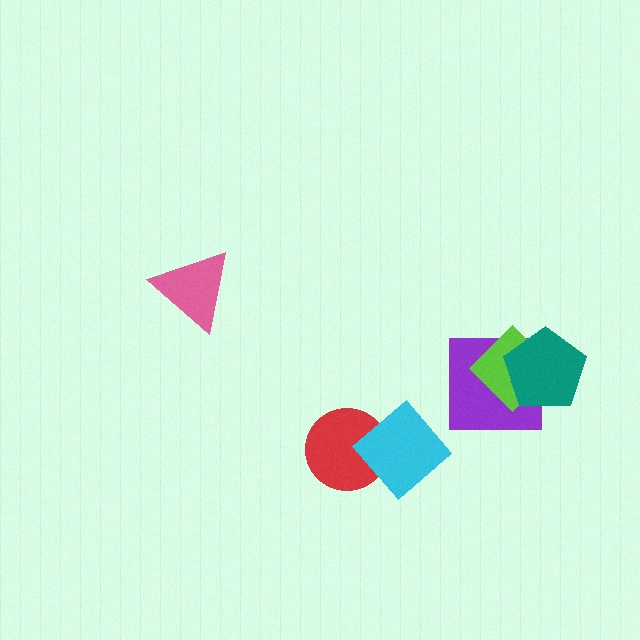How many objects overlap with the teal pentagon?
2 objects overlap with the teal pentagon.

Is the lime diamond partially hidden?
Yes, it is partially covered by another shape.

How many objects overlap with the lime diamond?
2 objects overlap with the lime diamond.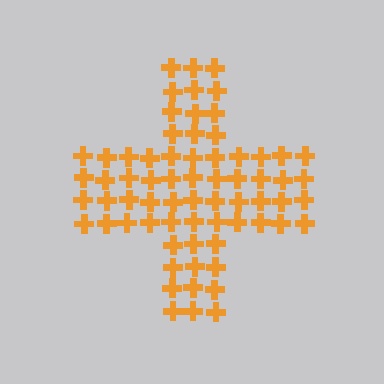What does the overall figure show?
The overall figure shows a cross.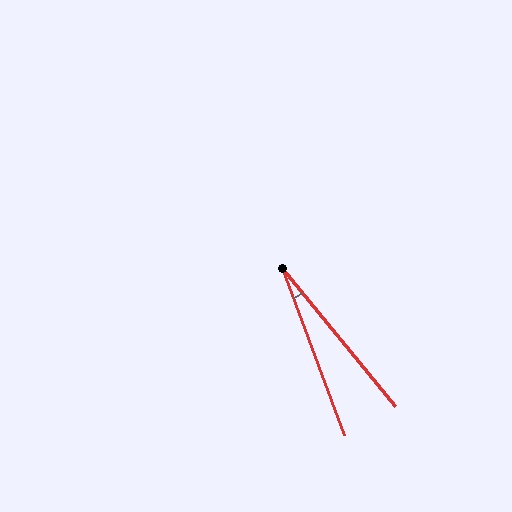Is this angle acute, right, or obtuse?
It is acute.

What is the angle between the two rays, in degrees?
Approximately 19 degrees.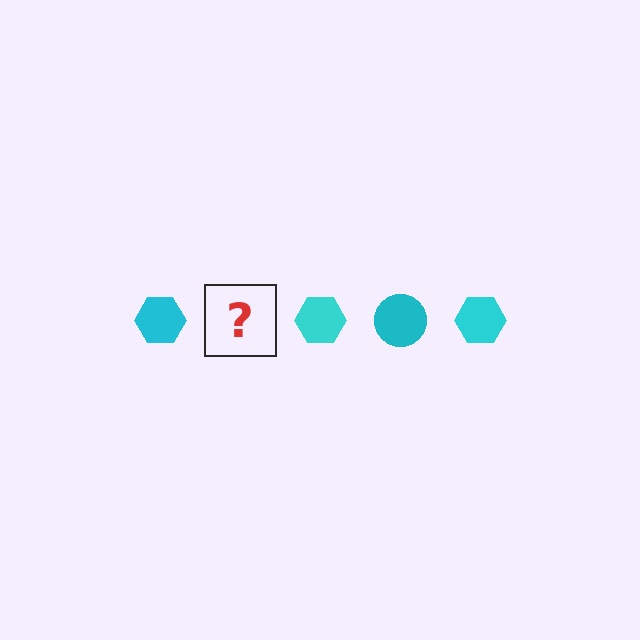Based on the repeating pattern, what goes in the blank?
The blank should be a cyan circle.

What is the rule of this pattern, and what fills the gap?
The rule is that the pattern cycles through hexagon, circle shapes in cyan. The gap should be filled with a cyan circle.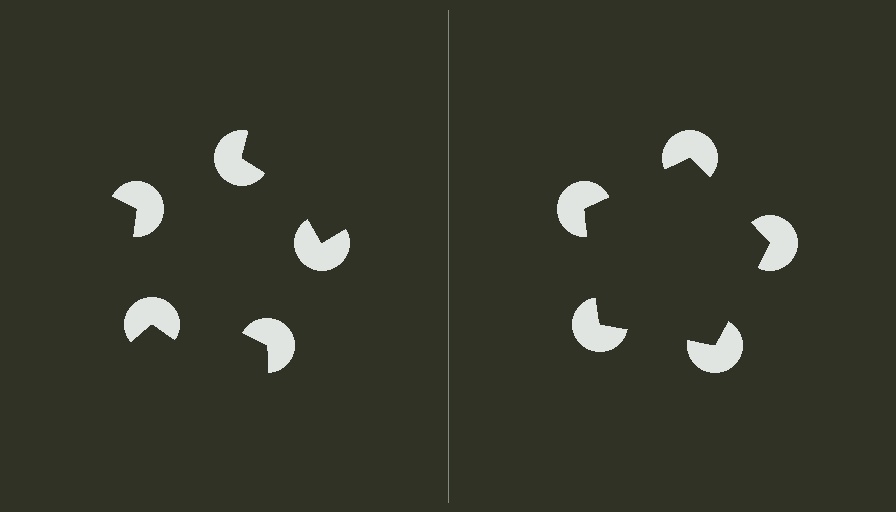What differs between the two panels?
The pac-man discs are positioned identically on both sides; only the wedge orientations differ. On the right they align to a pentagon; on the left they are misaligned.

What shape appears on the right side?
An illusory pentagon.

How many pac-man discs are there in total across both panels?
10 — 5 on each side.